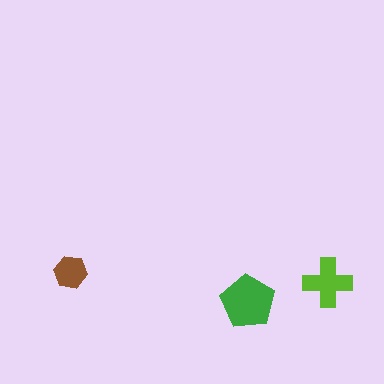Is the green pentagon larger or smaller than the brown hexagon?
Larger.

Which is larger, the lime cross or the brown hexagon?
The lime cross.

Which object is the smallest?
The brown hexagon.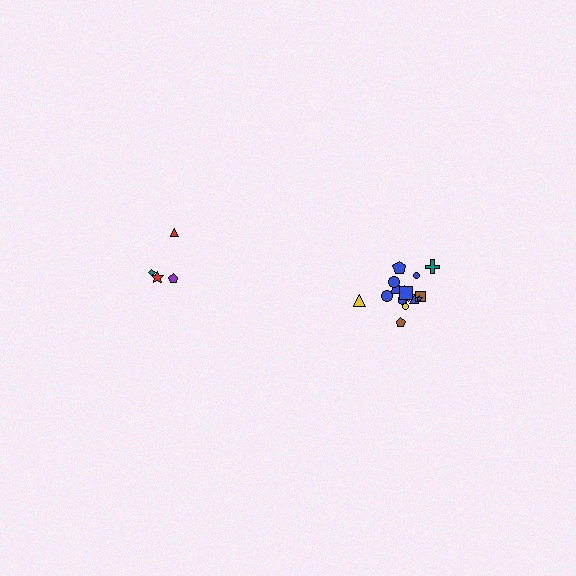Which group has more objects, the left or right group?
The right group.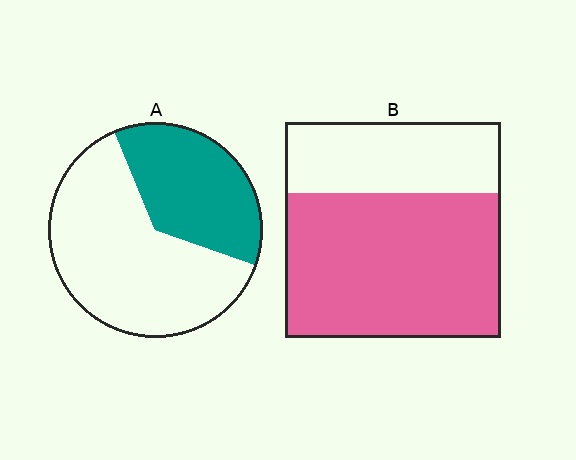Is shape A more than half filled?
No.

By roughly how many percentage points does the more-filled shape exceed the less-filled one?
By roughly 30 percentage points (B over A).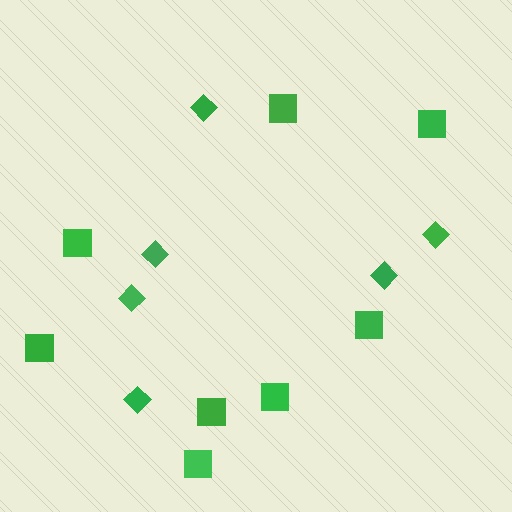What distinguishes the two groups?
There are 2 groups: one group of diamonds (6) and one group of squares (8).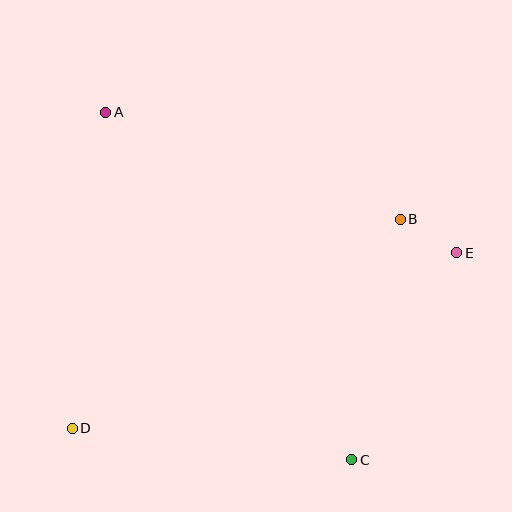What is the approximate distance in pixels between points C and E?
The distance between C and E is approximately 232 pixels.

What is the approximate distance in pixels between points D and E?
The distance between D and E is approximately 423 pixels.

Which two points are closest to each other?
Points B and E are closest to each other.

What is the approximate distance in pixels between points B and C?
The distance between B and C is approximately 245 pixels.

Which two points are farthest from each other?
Points A and C are farthest from each other.